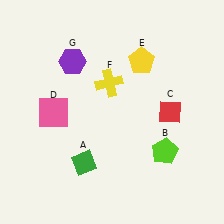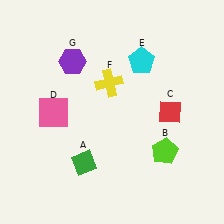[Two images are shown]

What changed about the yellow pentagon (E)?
In Image 1, E is yellow. In Image 2, it changed to cyan.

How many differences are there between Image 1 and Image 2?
There is 1 difference between the two images.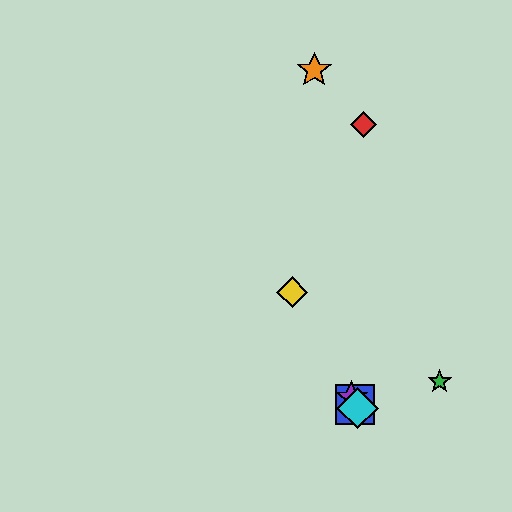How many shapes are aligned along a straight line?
4 shapes (the blue square, the yellow diamond, the purple star, the cyan diamond) are aligned along a straight line.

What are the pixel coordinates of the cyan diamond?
The cyan diamond is at (357, 408).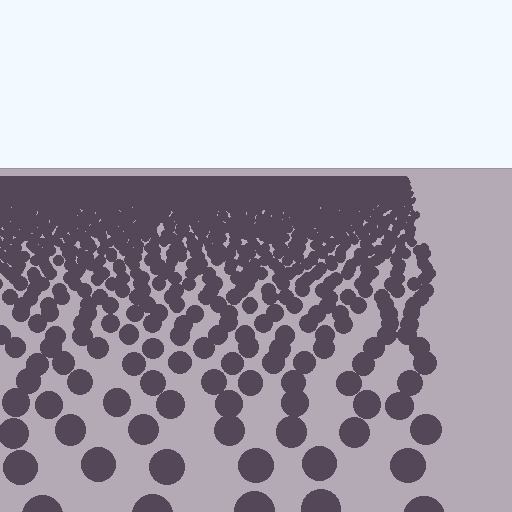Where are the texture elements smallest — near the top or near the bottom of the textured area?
Near the top.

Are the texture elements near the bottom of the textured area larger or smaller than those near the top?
Larger. Near the bottom, elements are closer to the viewer and appear at a bigger on-screen size.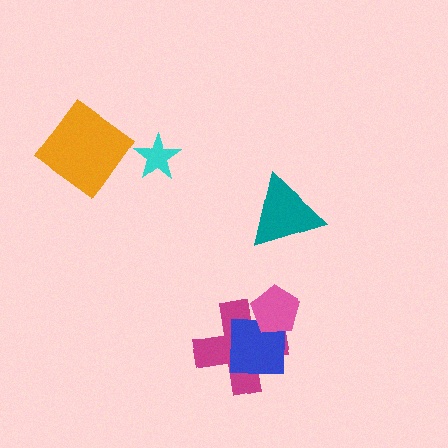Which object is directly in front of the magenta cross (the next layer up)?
The blue square is directly in front of the magenta cross.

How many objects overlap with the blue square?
2 objects overlap with the blue square.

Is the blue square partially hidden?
Yes, it is partially covered by another shape.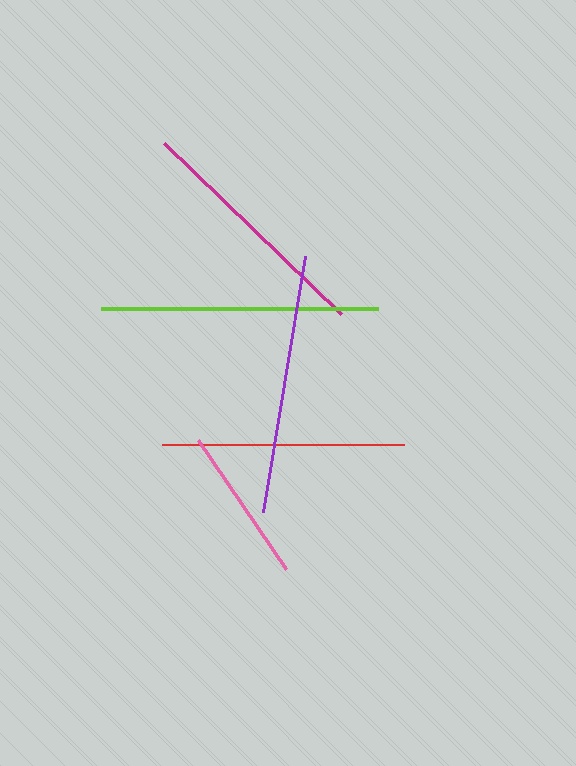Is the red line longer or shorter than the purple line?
The purple line is longer than the red line.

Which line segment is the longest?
The lime line is the longest at approximately 276 pixels.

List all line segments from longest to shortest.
From longest to shortest: lime, purple, magenta, red, pink.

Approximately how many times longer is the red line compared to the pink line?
The red line is approximately 1.5 times the length of the pink line.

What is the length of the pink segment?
The pink segment is approximately 156 pixels long.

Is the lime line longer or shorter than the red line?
The lime line is longer than the red line.